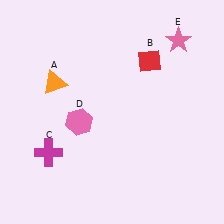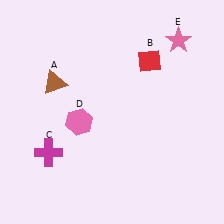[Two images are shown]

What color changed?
The triangle (A) changed from orange in Image 1 to brown in Image 2.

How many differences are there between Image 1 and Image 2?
There is 1 difference between the two images.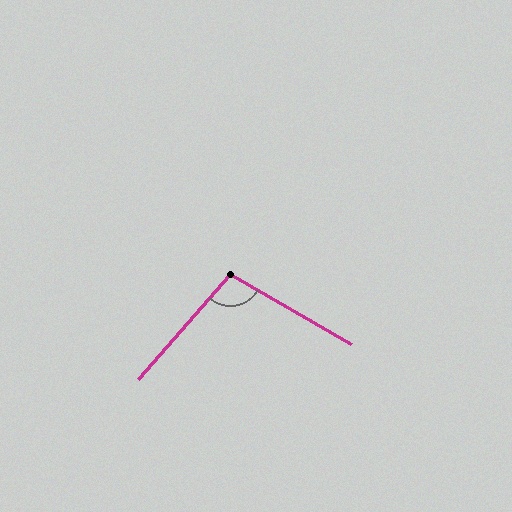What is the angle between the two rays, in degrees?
Approximately 101 degrees.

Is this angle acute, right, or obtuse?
It is obtuse.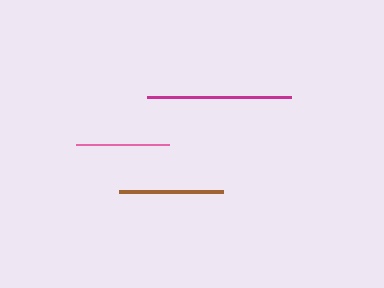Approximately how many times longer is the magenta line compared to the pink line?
The magenta line is approximately 1.5 times the length of the pink line.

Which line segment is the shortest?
The pink line is the shortest at approximately 93 pixels.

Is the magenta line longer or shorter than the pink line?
The magenta line is longer than the pink line.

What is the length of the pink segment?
The pink segment is approximately 93 pixels long.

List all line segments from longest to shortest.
From longest to shortest: magenta, brown, pink.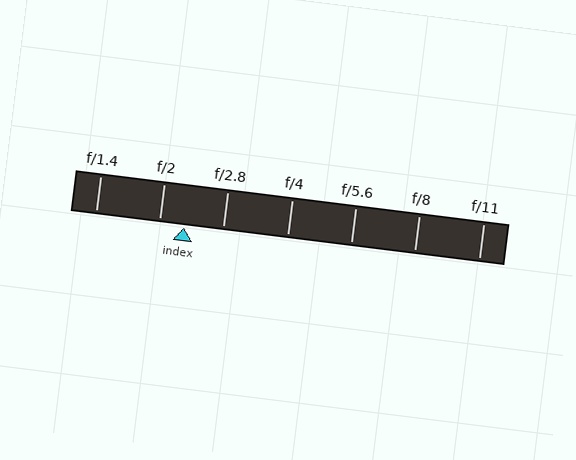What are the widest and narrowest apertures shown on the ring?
The widest aperture shown is f/1.4 and the narrowest is f/11.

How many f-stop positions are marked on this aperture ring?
There are 7 f-stop positions marked.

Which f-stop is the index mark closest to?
The index mark is closest to f/2.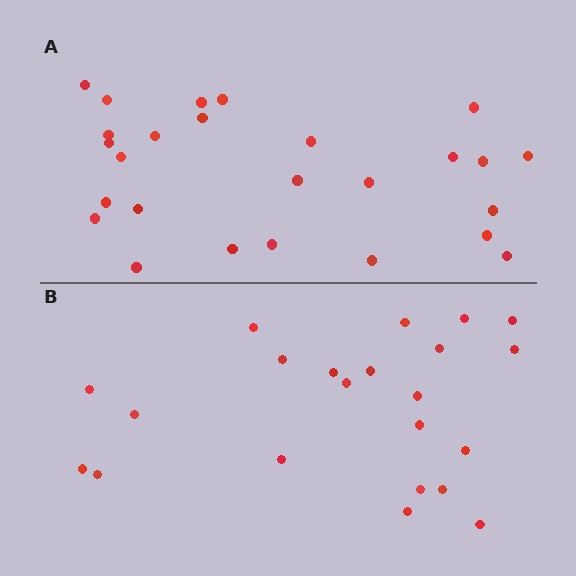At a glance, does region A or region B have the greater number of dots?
Region A (the top region) has more dots.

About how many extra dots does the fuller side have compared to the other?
Region A has about 4 more dots than region B.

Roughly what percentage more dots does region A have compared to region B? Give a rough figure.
About 20% more.